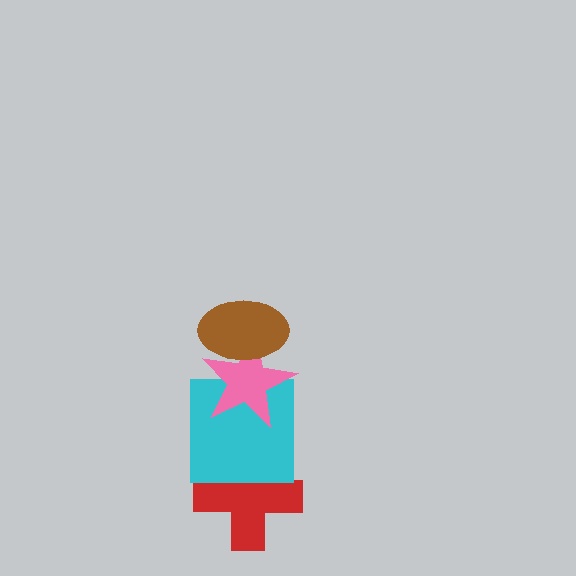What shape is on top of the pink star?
The brown ellipse is on top of the pink star.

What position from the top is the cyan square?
The cyan square is 3rd from the top.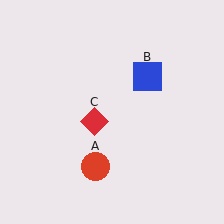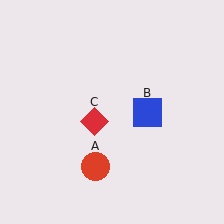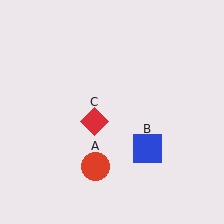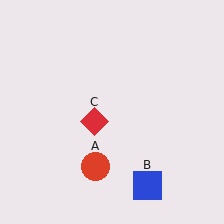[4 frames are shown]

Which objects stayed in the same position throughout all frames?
Red circle (object A) and red diamond (object C) remained stationary.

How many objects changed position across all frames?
1 object changed position: blue square (object B).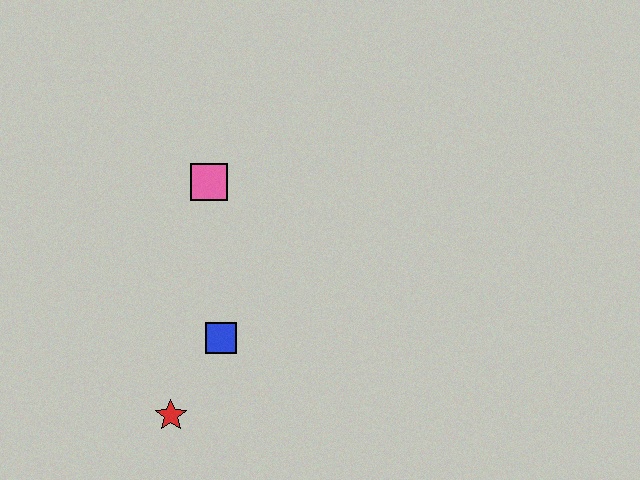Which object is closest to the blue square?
The red star is closest to the blue square.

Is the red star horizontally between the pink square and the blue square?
No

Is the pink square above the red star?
Yes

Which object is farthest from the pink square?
The red star is farthest from the pink square.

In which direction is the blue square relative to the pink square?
The blue square is below the pink square.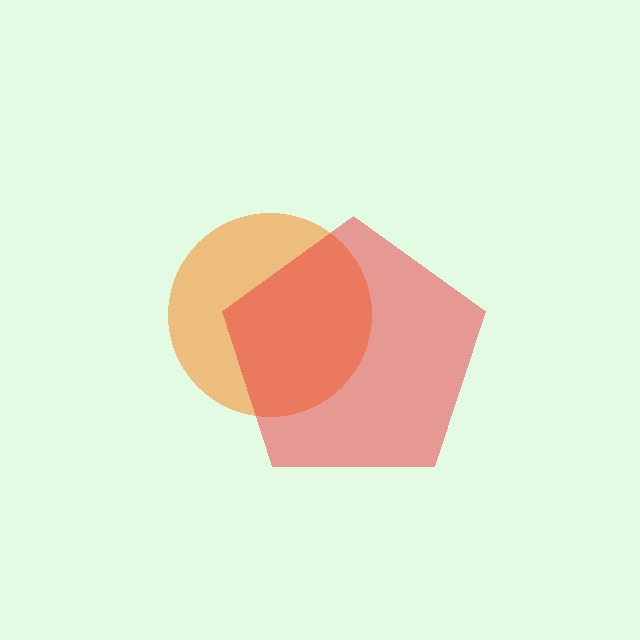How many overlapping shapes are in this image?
There are 2 overlapping shapes in the image.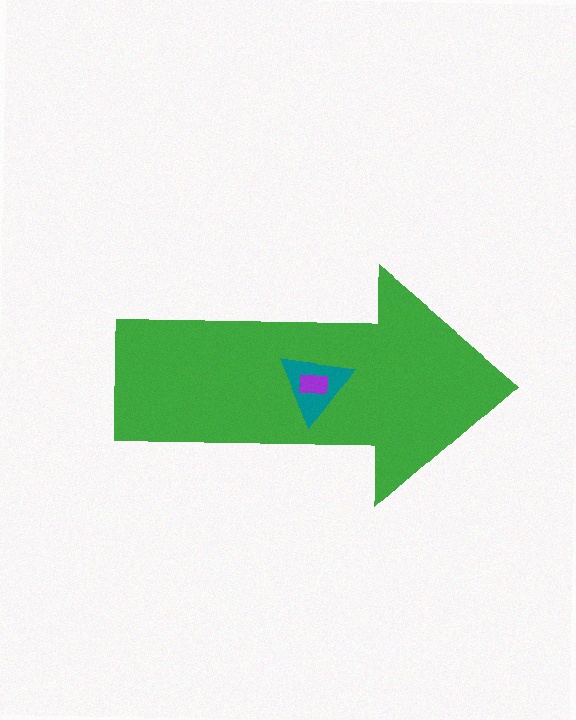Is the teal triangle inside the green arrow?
Yes.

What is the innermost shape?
The purple rectangle.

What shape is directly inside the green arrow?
The teal triangle.